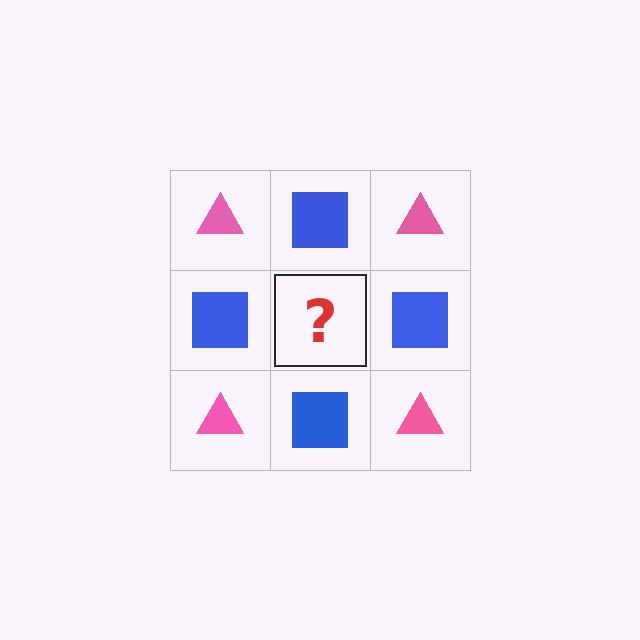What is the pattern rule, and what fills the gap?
The rule is that it alternates pink triangle and blue square in a checkerboard pattern. The gap should be filled with a pink triangle.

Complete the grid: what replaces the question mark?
The question mark should be replaced with a pink triangle.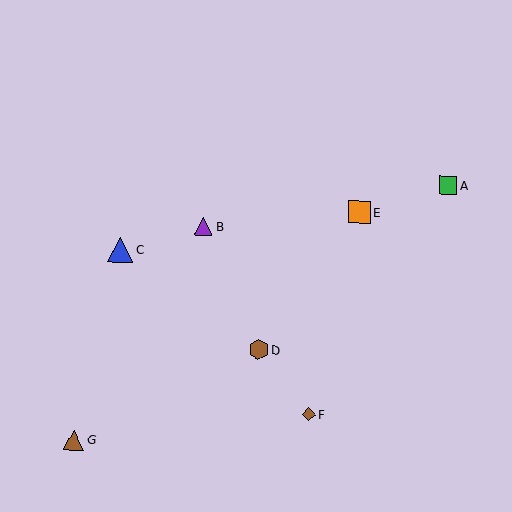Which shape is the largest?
The blue triangle (labeled C) is the largest.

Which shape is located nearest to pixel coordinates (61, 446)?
The brown triangle (labeled G) at (74, 440) is nearest to that location.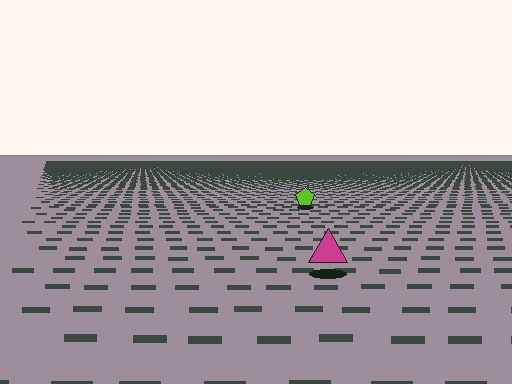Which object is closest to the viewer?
The magenta triangle is closest. The texture marks near it are larger and more spread out.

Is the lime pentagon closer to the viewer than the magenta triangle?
No. The magenta triangle is closer — you can tell from the texture gradient: the ground texture is coarser near it.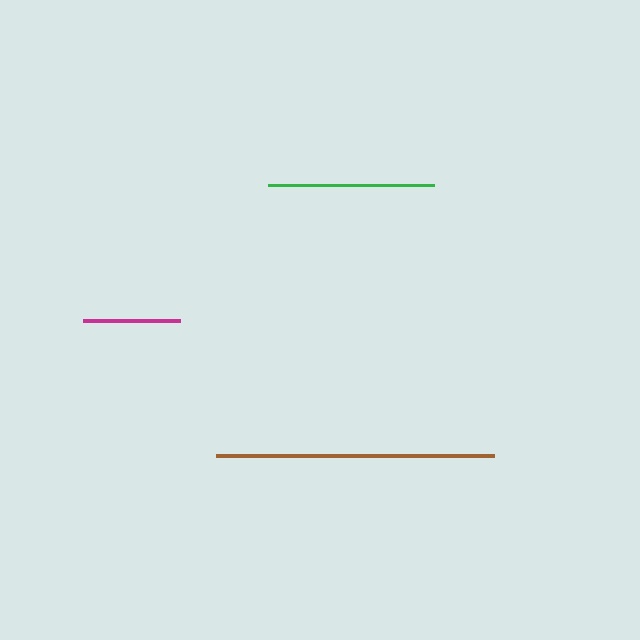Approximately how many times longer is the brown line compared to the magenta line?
The brown line is approximately 2.9 times the length of the magenta line.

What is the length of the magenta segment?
The magenta segment is approximately 97 pixels long.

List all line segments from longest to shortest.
From longest to shortest: brown, green, magenta.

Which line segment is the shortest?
The magenta line is the shortest at approximately 97 pixels.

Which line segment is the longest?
The brown line is the longest at approximately 278 pixels.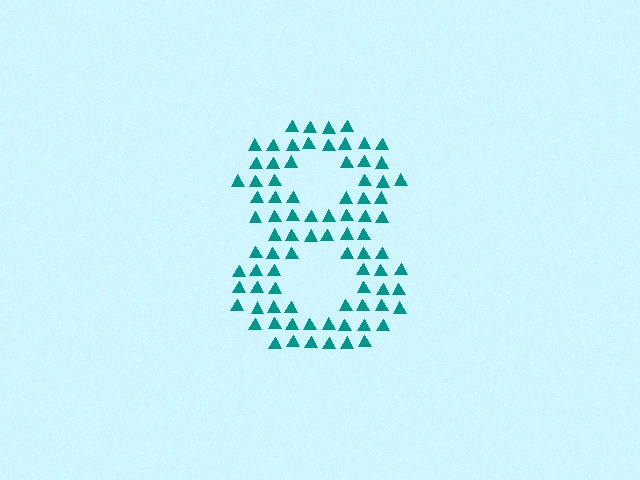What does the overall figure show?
The overall figure shows the digit 8.